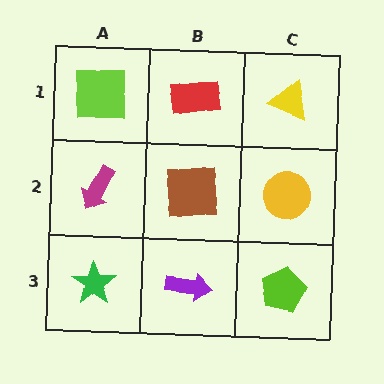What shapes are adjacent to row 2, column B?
A red rectangle (row 1, column B), a purple arrow (row 3, column B), a magenta arrow (row 2, column A), a yellow circle (row 2, column C).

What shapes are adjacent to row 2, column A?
A lime square (row 1, column A), a green star (row 3, column A), a brown square (row 2, column B).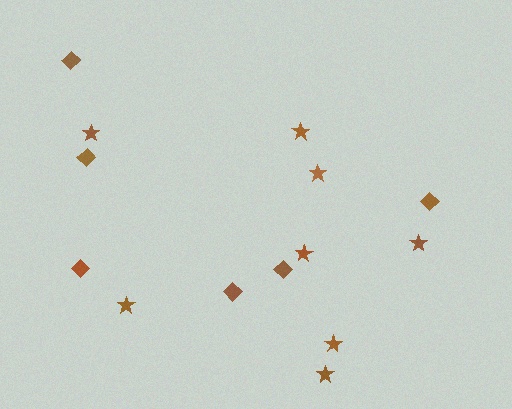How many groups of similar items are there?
There are 2 groups: one group of stars (8) and one group of diamonds (6).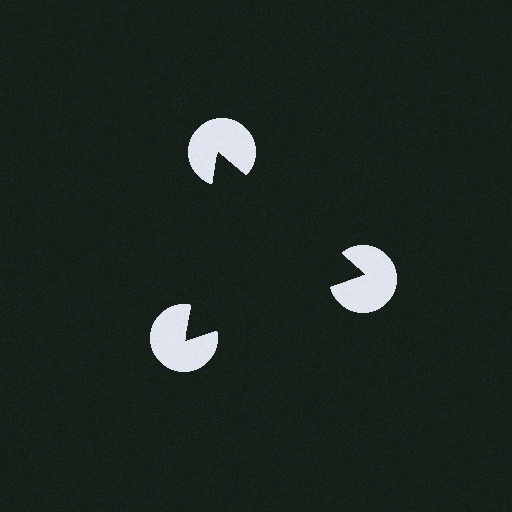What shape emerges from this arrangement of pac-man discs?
An illusory triangle — its edges are inferred from the aligned wedge cuts in the pac-man discs, not physically drawn.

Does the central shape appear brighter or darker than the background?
It typically appears slightly darker than the background, even though no actual brightness change is drawn.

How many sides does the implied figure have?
3 sides.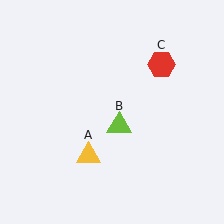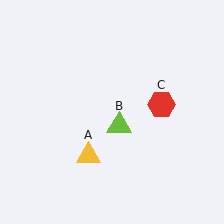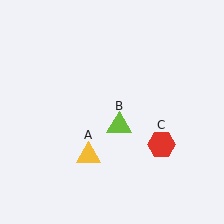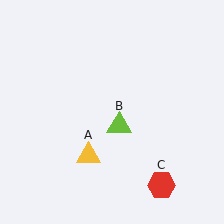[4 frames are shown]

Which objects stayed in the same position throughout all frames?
Yellow triangle (object A) and lime triangle (object B) remained stationary.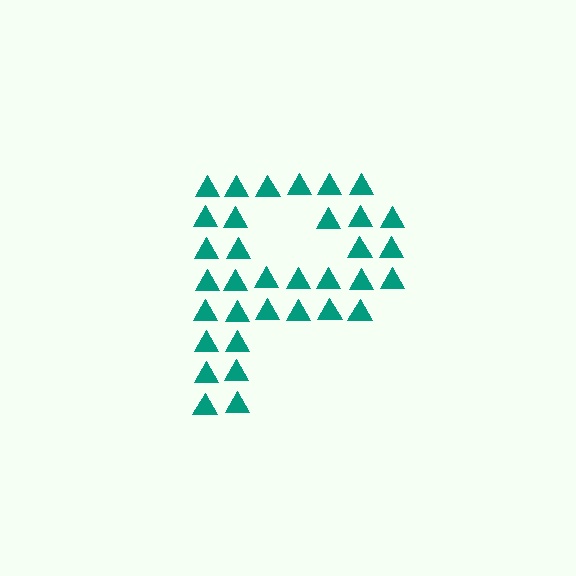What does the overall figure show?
The overall figure shows the letter P.